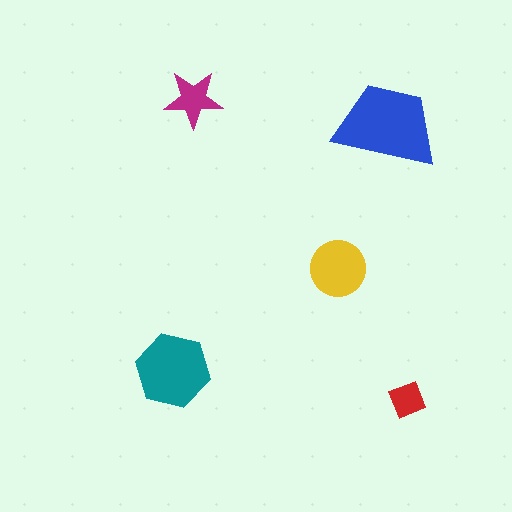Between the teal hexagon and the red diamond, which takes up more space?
The teal hexagon.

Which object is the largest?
The blue trapezoid.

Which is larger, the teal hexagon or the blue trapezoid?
The blue trapezoid.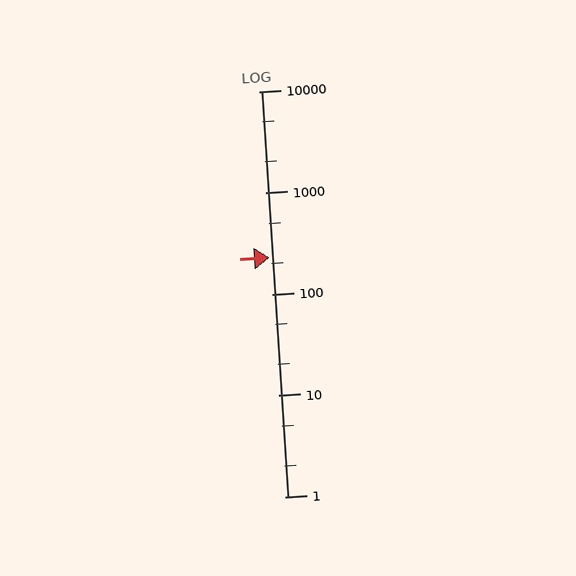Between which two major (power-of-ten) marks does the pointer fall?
The pointer is between 100 and 1000.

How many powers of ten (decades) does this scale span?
The scale spans 4 decades, from 1 to 10000.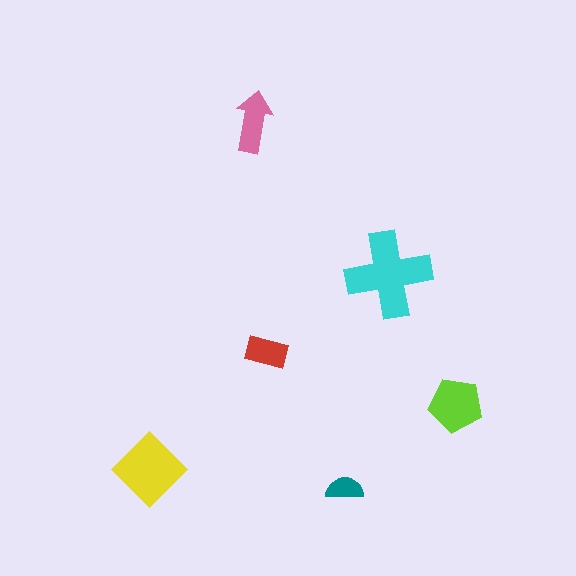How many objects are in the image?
There are 6 objects in the image.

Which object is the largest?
The cyan cross.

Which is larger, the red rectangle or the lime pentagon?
The lime pentagon.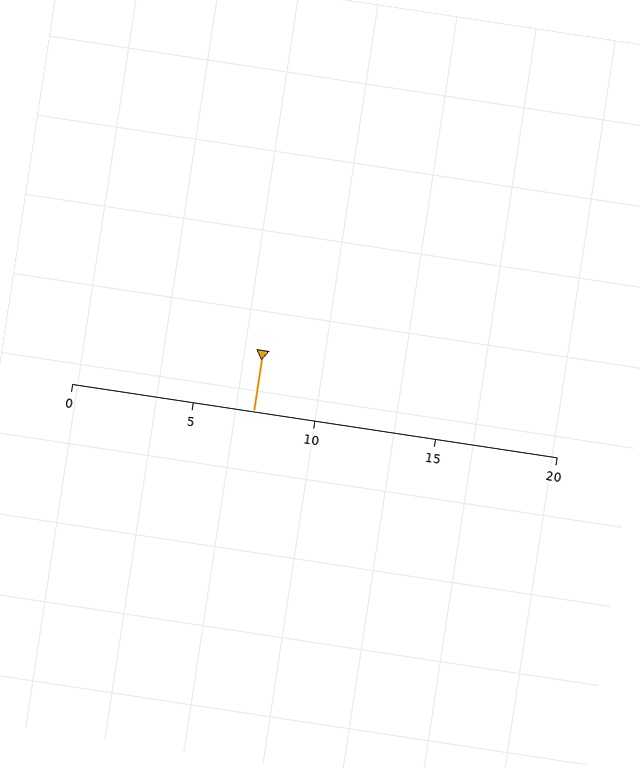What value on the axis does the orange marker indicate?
The marker indicates approximately 7.5.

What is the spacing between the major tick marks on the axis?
The major ticks are spaced 5 apart.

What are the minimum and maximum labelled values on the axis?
The axis runs from 0 to 20.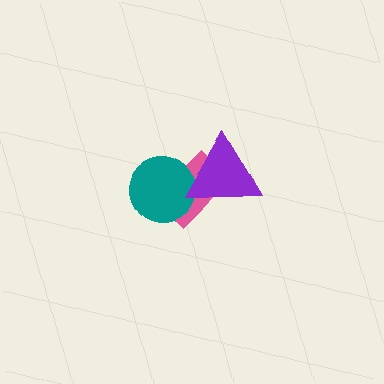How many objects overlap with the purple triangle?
2 objects overlap with the purple triangle.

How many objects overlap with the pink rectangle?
2 objects overlap with the pink rectangle.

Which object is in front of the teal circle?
The purple triangle is in front of the teal circle.